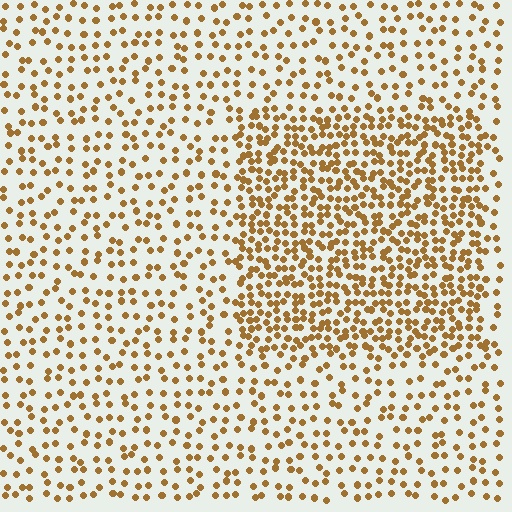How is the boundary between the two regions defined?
The boundary is defined by a change in element density (approximately 2.2x ratio). All elements are the same color, size, and shape.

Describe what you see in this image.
The image contains small brown elements arranged at two different densities. A rectangle-shaped region is visible where the elements are more densely packed than the surrounding area.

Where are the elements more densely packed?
The elements are more densely packed inside the rectangle boundary.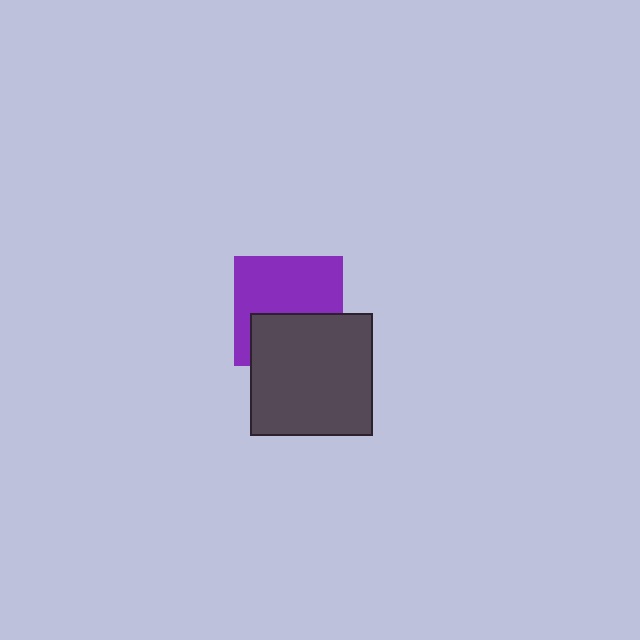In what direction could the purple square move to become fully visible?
The purple square could move up. That would shift it out from behind the dark gray square entirely.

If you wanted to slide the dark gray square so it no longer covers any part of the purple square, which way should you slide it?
Slide it down — that is the most direct way to separate the two shapes.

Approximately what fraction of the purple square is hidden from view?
Roughly 40% of the purple square is hidden behind the dark gray square.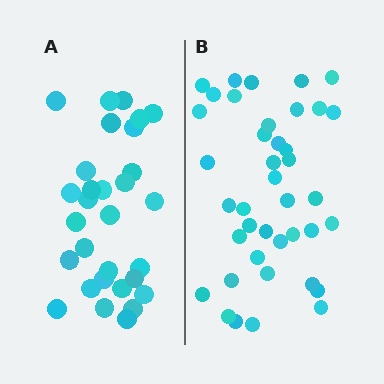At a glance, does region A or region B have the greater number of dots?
Region B (the right region) has more dots.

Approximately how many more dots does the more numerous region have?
Region B has roughly 10 or so more dots than region A.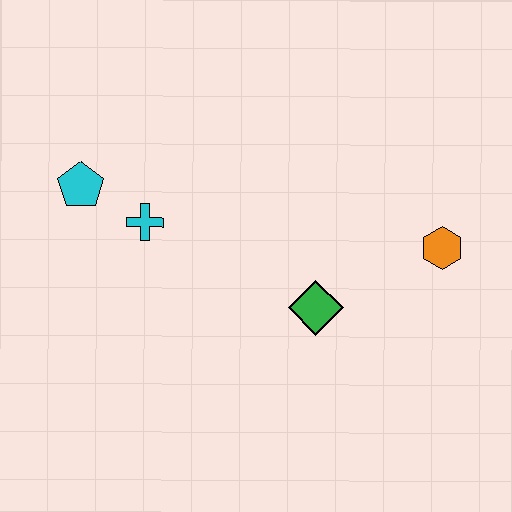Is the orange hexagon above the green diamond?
Yes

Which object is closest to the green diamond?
The orange hexagon is closest to the green diamond.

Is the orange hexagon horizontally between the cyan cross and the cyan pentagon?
No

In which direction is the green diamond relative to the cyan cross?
The green diamond is to the right of the cyan cross.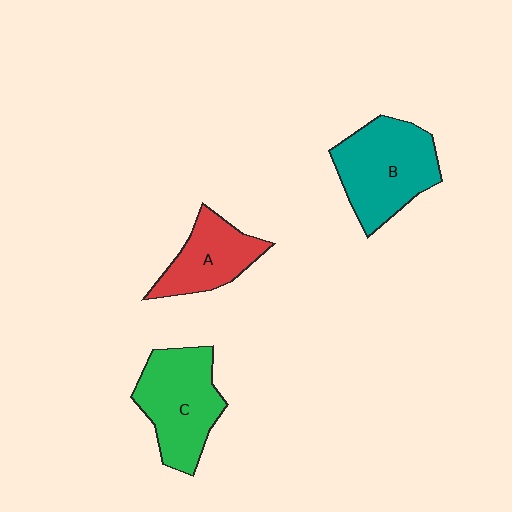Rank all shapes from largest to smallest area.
From largest to smallest: B (teal), C (green), A (red).